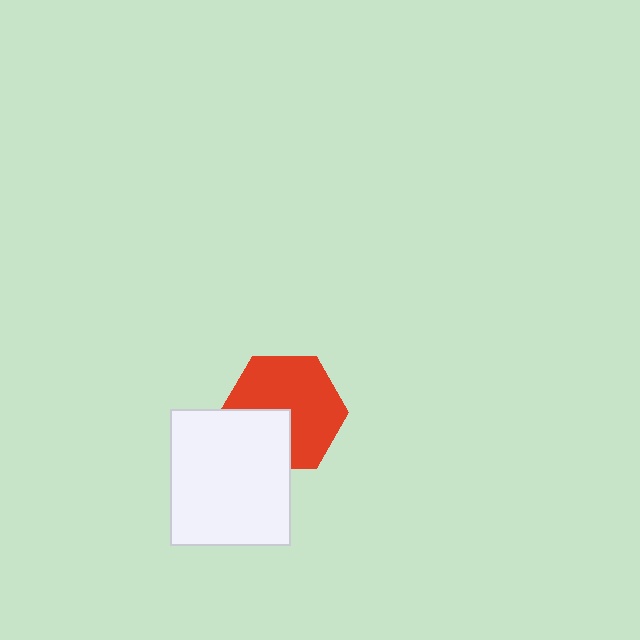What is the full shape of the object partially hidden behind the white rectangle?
The partially hidden object is a red hexagon.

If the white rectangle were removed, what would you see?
You would see the complete red hexagon.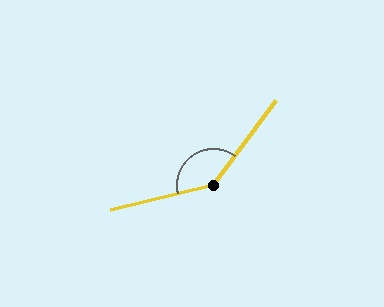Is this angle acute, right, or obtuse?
It is obtuse.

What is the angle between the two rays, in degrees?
Approximately 141 degrees.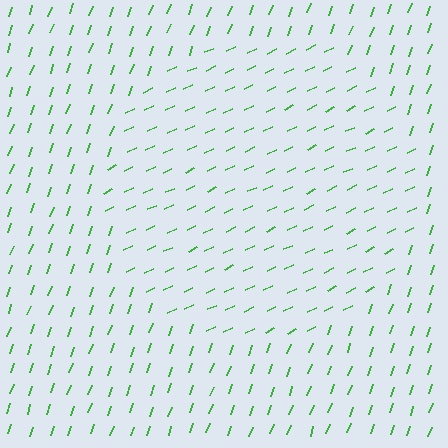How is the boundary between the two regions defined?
The boundary is defined purely by a change in line orientation (approximately 45 degrees difference). All lines are the same color and thickness.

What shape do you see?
I see a circle.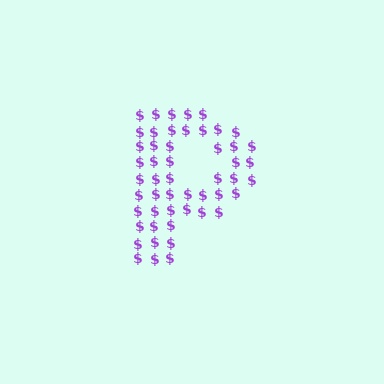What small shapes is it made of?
It is made of small dollar signs.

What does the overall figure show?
The overall figure shows the letter P.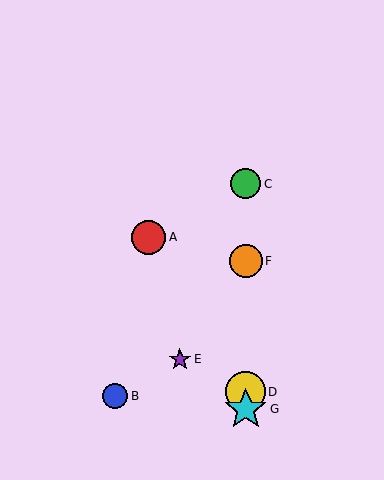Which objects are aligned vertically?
Objects C, D, F, G are aligned vertically.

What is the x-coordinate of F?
Object F is at x≈246.